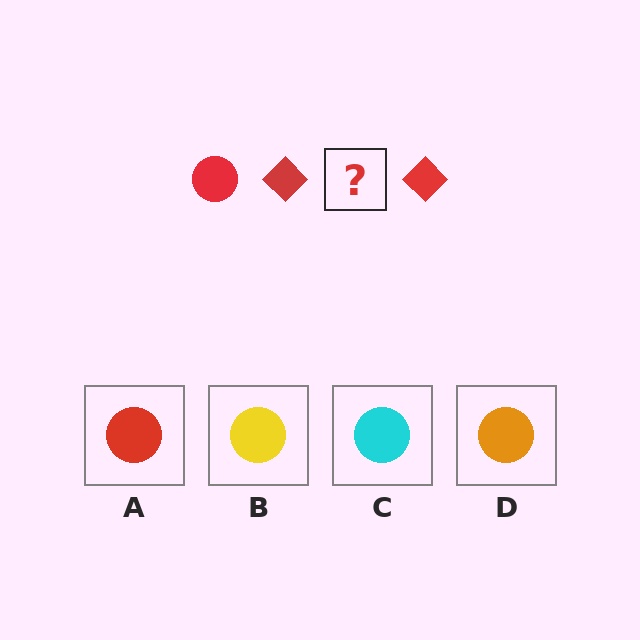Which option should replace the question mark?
Option A.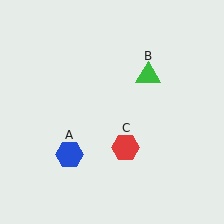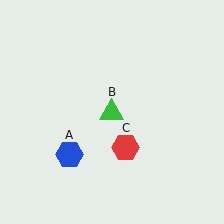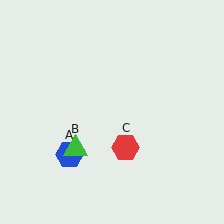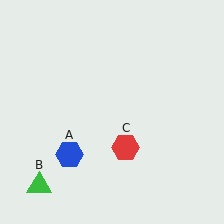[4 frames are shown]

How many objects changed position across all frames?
1 object changed position: green triangle (object B).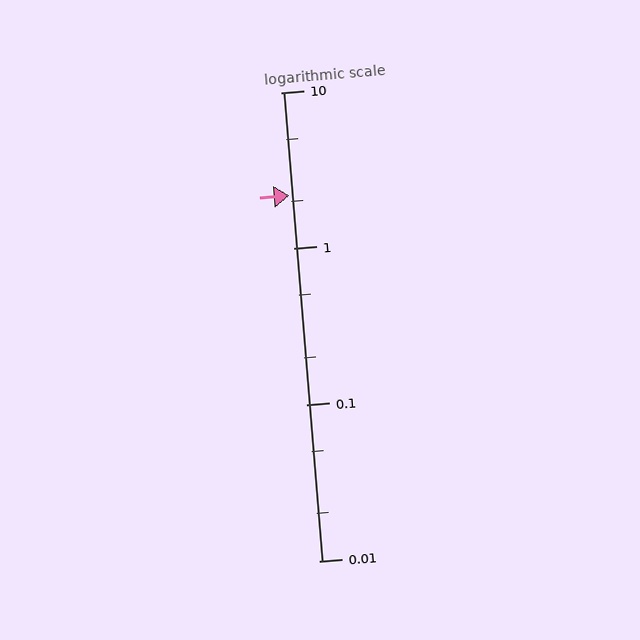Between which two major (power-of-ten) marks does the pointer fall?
The pointer is between 1 and 10.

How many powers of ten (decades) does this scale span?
The scale spans 3 decades, from 0.01 to 10.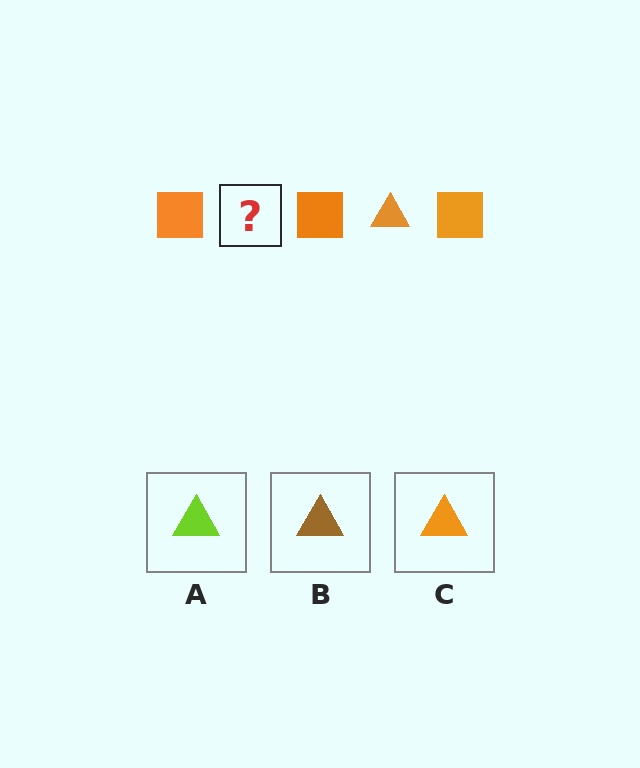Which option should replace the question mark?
Option C.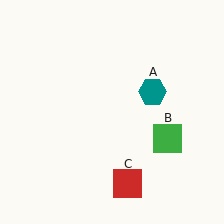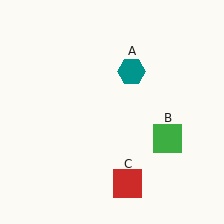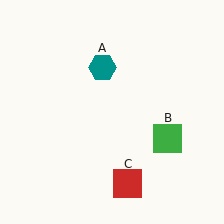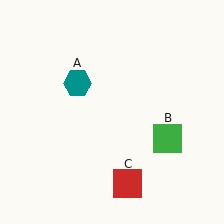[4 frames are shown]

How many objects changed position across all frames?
1 object changed position: teal hexagon (object A).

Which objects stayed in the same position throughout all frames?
Green square (object B) and red square (object C) remained stationary.